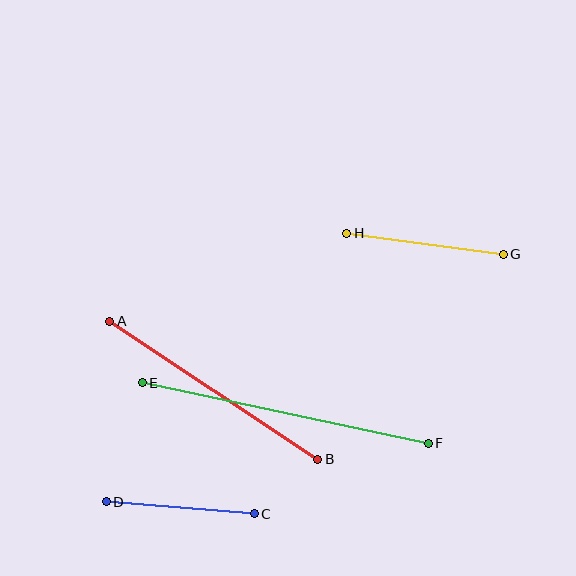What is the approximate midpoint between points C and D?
The midpoint is at approximately (180, 508) pixels.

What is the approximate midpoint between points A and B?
The midpoint is at approximately (214, 390) pixels.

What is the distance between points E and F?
The distance is approximately 292 pixels.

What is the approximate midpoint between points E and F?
The midpoint is at approximately (285, 413) pixels.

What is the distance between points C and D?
The distance is approximately 148 pixels.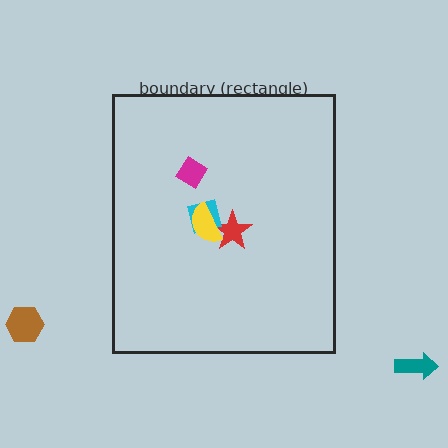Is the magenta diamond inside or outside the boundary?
Inside.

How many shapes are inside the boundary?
4 inside, 2 outside.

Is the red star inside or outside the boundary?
Inside.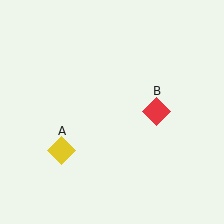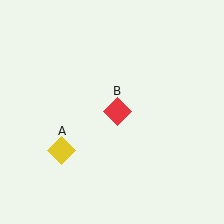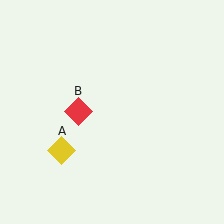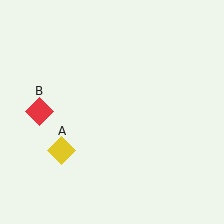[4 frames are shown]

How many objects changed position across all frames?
1 object changed position: red diamond (object B).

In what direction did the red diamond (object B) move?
The red diamond (object B) moved left.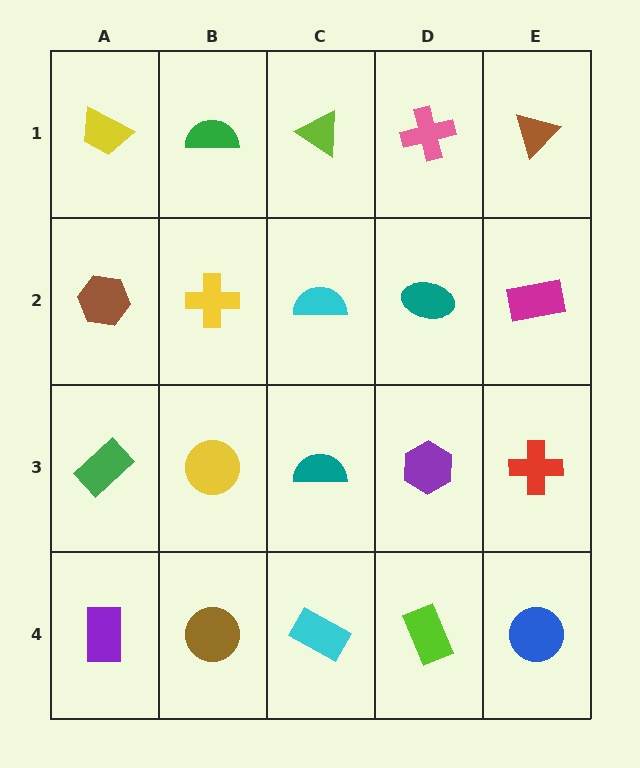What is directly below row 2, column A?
A green rectangle.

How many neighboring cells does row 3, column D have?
4.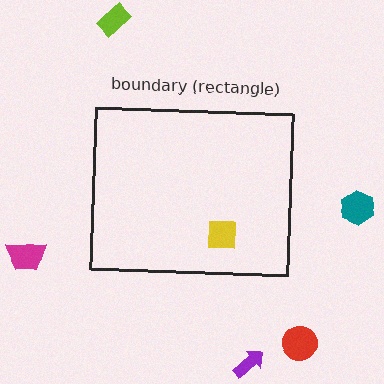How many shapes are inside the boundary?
1 inside, 5 outside.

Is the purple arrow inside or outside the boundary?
Outside.